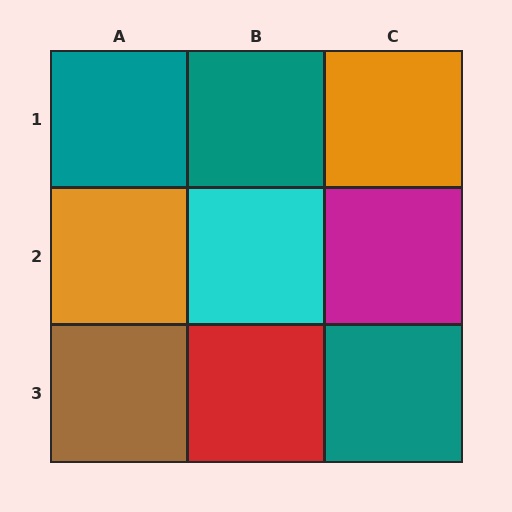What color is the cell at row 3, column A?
Brown.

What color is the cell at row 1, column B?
Teal.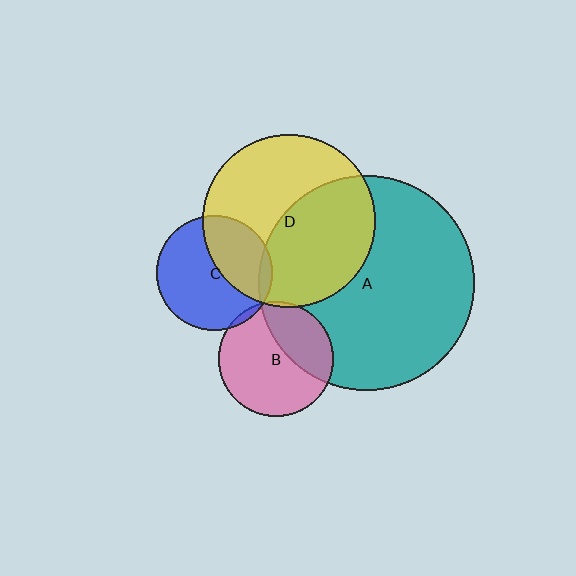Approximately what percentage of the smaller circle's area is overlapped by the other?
Approximately 45%.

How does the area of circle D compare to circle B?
Approximately 2.3 times.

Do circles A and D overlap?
Yes.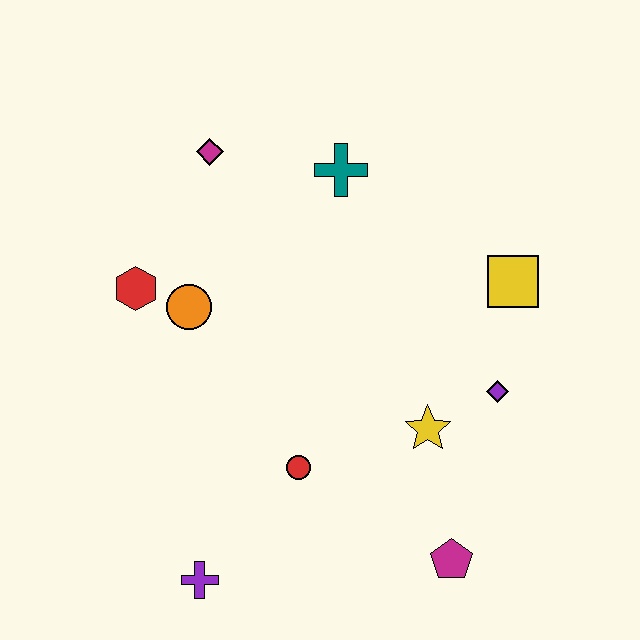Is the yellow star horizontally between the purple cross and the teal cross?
No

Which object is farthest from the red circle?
The magenta diamond is farthest from the red circle.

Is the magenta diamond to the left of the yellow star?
Yes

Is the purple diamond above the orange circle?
No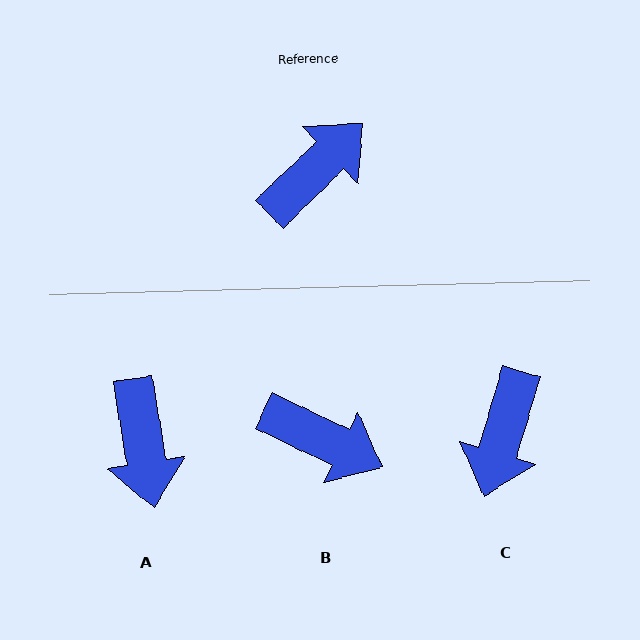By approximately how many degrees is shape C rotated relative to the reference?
Approximately 151 degrees clockwise.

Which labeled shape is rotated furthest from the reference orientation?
C, about 151 degrees away.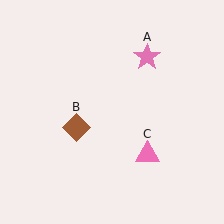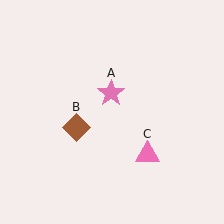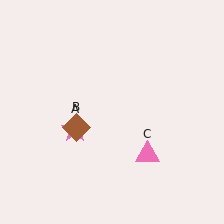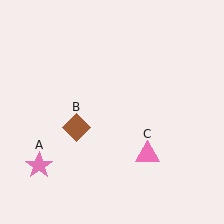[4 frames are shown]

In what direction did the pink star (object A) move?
The pink star (object A) moved down and to the left.